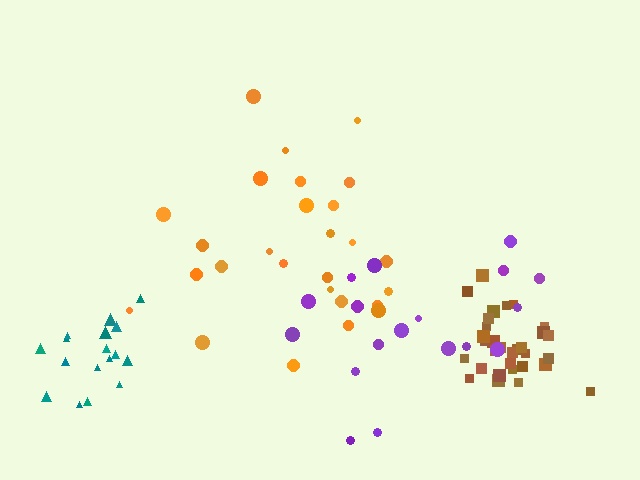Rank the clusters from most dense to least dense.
brown, teal, orange, purple.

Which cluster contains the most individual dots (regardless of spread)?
Brown (31).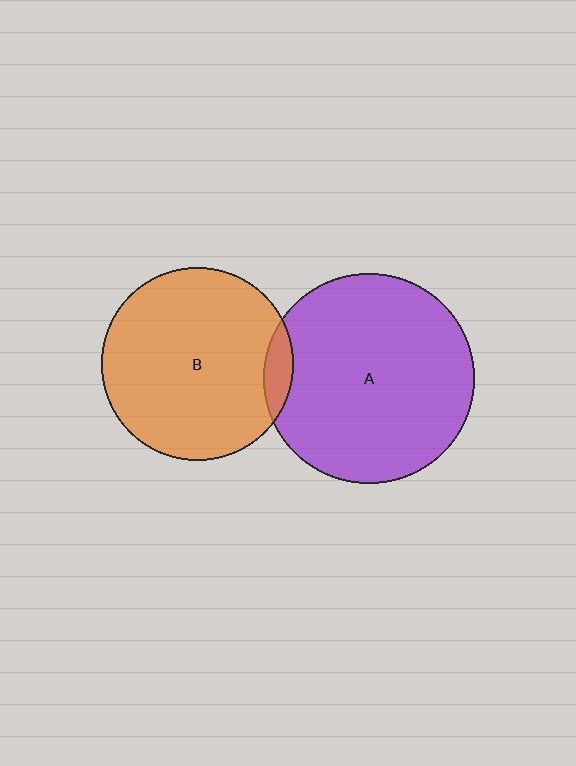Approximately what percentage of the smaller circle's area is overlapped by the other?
Approximately 5%.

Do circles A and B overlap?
Yes.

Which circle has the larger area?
Circle A (purple).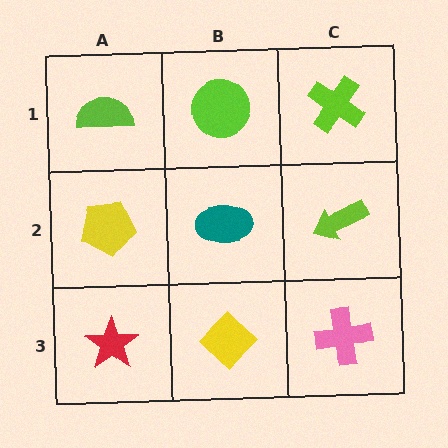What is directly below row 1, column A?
A yellow pentagon.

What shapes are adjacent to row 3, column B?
A teal ellipse (row 2, column B), a red star (row 3, column A), a pink cross (row 3, column C).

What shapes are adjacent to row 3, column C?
A lime arrow (row 2, column C), a yellow diamond (row 3, column B).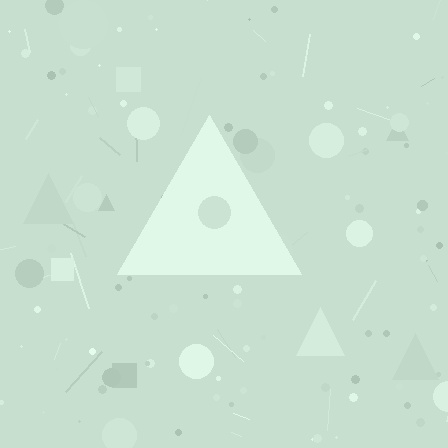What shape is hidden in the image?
A triangle is hidden in the image.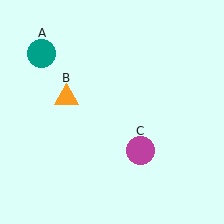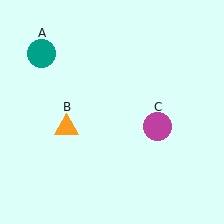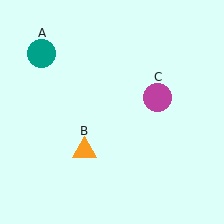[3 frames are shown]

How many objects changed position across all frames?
2 objects changed position: orange triangle (object B), magenta circle (object C).